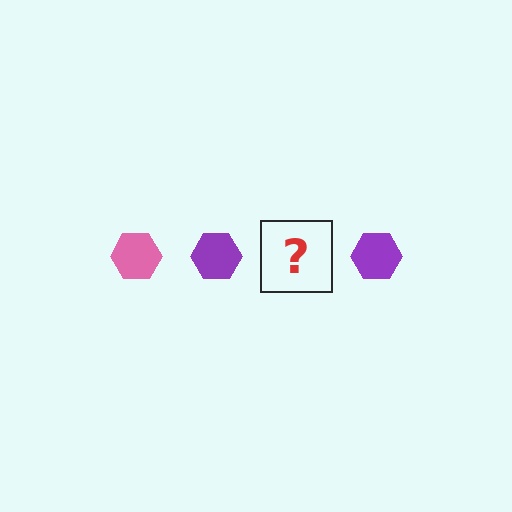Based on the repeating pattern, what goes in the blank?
The blank should be a pink hexagon.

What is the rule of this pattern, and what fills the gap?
The rule is that the pattern cycles through pink, purple hexagons. The gap should be filled with a pink hexagon.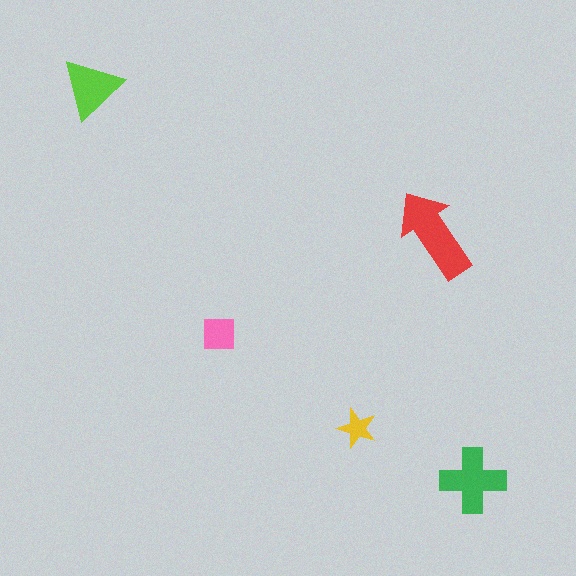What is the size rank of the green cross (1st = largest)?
2nd.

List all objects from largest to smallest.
The red arrow, the green cross, the lime triangle, the pink square, the yellow star.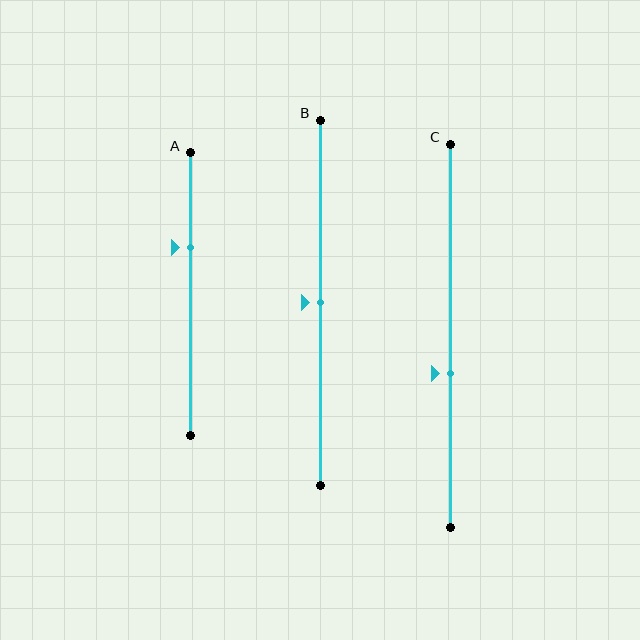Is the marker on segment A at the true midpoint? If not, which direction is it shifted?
No, the marker on segment A is shifted upward by about 16% of the segment length.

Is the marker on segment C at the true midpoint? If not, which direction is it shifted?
No, the marker on segment C is shifted downward by about 10% of the segment length.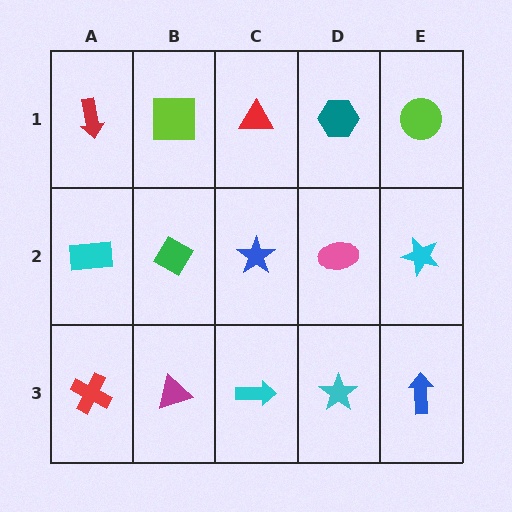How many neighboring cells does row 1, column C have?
3.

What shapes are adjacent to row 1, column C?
A blue star (row 2, column C), a lime square (row 1, column B), a teal hexagon (row 1, column D).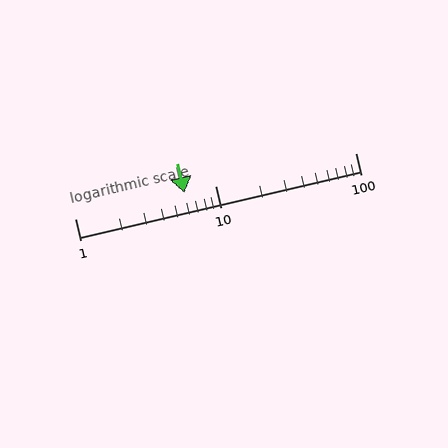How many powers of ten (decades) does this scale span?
The scale spans 2 decades, from 1 to 100.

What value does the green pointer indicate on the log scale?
The pointer indicates approximately 6.